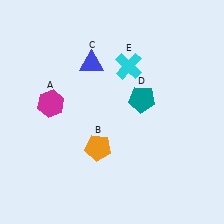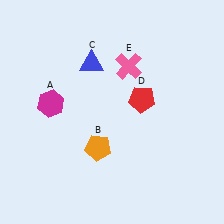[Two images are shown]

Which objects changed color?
D changed from teal to red. E changed from cyan to pink.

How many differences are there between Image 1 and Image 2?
There are 2 differences between the two images.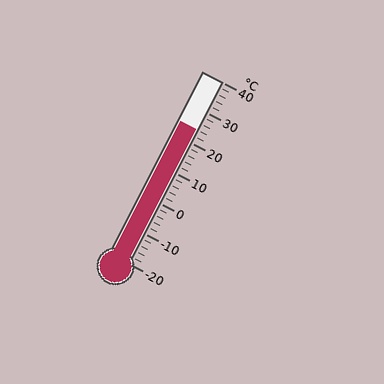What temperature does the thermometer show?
The thermometer shows approximately 24°C.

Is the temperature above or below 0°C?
The temperature is above 0°C.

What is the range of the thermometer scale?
The thermometer scale ranges from -20°C to 40°C.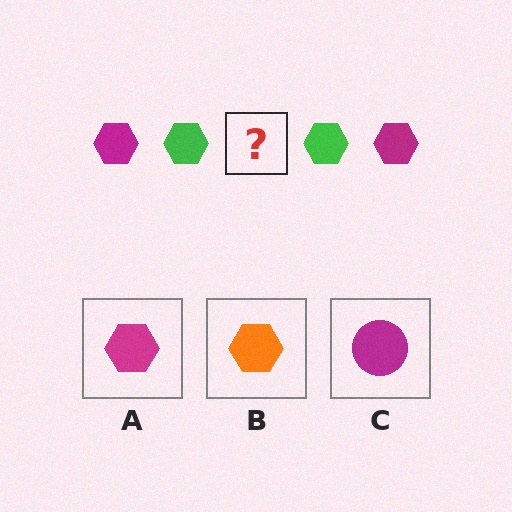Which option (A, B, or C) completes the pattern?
A.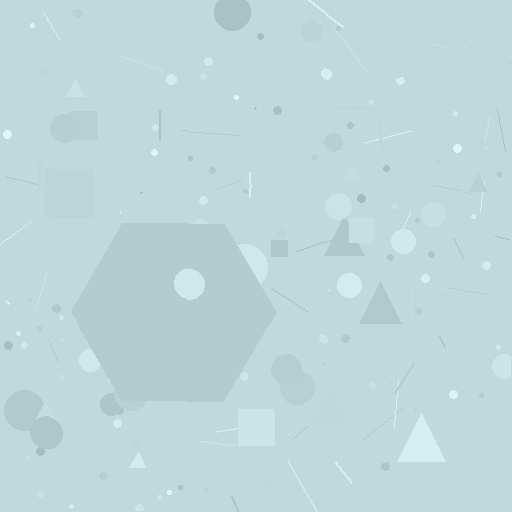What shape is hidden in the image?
A hexagon is hidden in the image.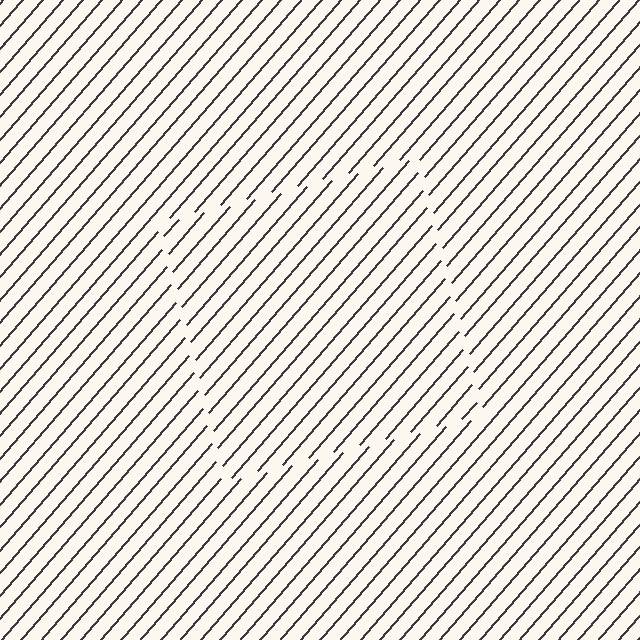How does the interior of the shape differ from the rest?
The interior of the shape contains the same grating, shifted by half a period — the contour is defined by the phase discontinuity where line-ends from the inner and outer gratings abut.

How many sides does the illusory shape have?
4 sides — the line-ends trace a square.